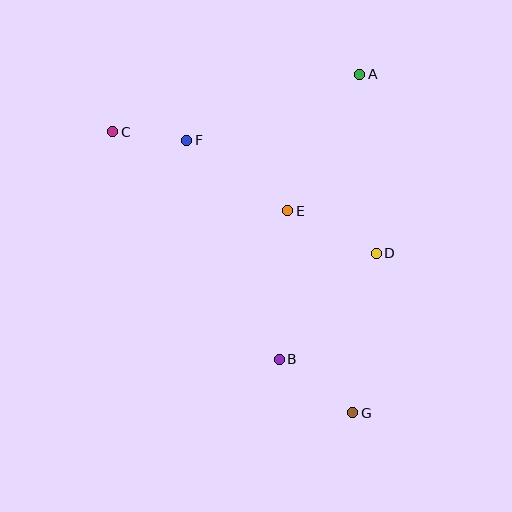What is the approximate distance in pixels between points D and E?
The distance between D and E is approximately 98 pixels.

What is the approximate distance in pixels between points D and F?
The distance between D and F is approximately 221 pixels.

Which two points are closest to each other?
Points C and F are closest to each other.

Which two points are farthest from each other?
Points C and G are farthest from each other.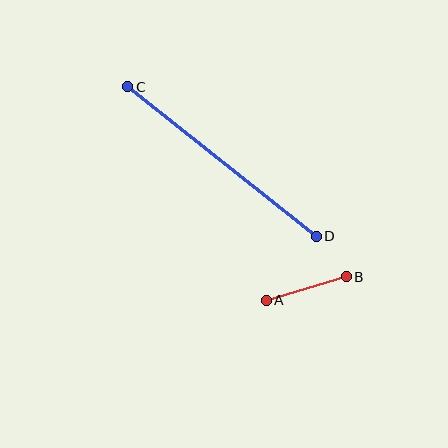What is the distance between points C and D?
The distance is approximately 241 pixels.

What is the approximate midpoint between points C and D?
The midpoint is at approximately (222, 161) pixels.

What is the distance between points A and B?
The distance is approximately 83 pixels.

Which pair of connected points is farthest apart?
Points C and D are farthest apart.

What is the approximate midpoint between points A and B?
The midpoint is at approximately (306, 289) pixels.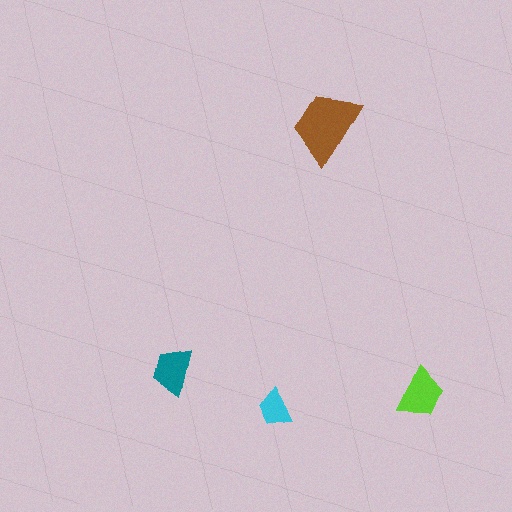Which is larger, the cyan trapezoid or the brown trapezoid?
The brown one.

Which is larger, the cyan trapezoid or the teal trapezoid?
The teal one.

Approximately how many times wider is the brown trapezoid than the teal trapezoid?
About 1.5 times wider.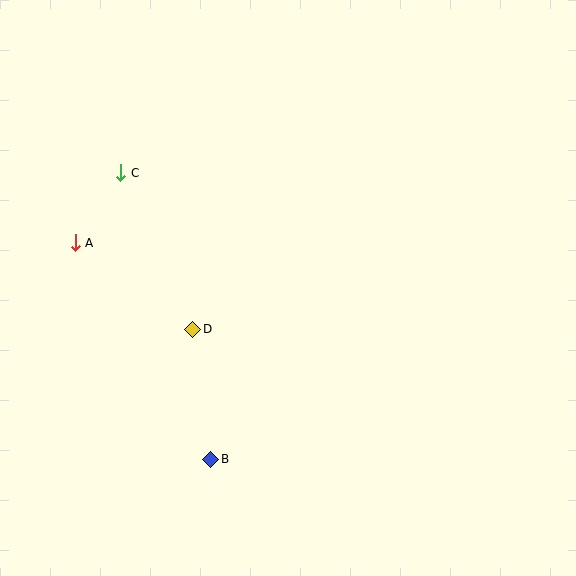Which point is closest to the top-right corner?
Point C is closest to the top-right corner.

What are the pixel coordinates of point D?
Point D is at (193, 329).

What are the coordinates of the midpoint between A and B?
The midpoint between A and B is at (143, 351).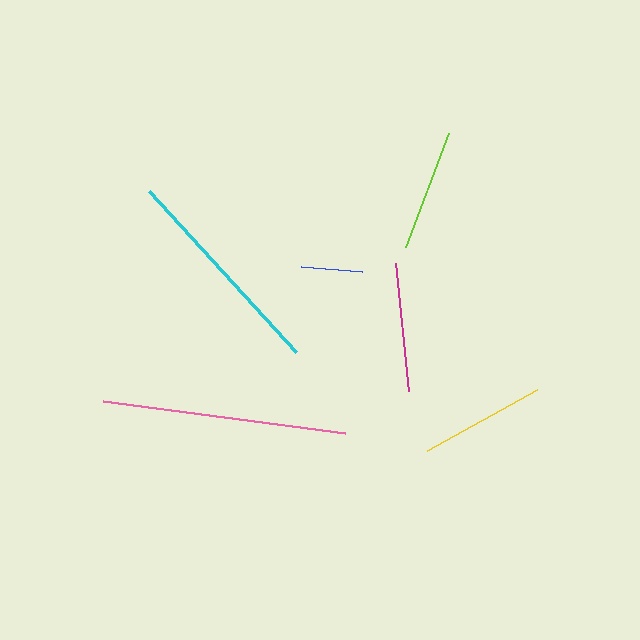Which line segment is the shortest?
The blue line is the shortest at approximately 62 pixels.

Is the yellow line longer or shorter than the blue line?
The yellow line is longer than the blue line.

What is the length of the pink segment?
The pink segment is approximately 244 pixels long.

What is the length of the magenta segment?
The magenta segment is approximately 128 pixels long.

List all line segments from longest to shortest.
From longest to shortest: pink, cyan, magenta, yellow, lime, blue.